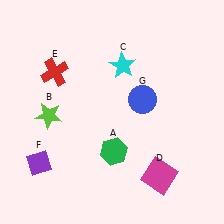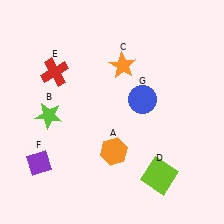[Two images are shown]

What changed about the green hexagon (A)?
In Image 1, A is green. In Image 2, it changed to orange.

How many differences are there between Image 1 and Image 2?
There are 3 differences between the two images.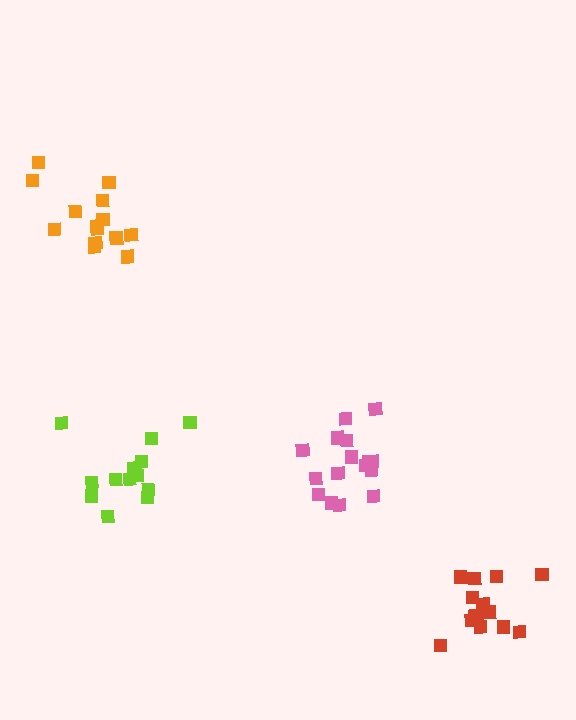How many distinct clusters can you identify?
There are 4 distinct clusters.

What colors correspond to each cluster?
The clusters are colored: pink, red, orange, lime.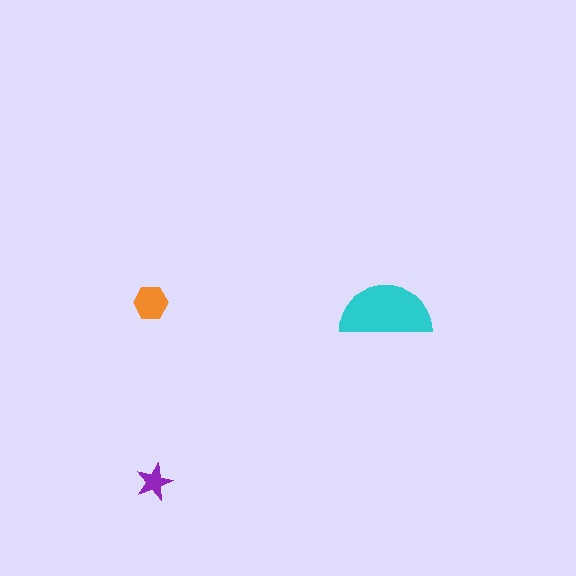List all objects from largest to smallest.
The cyan semicircle, the orange hexagon, the purple star.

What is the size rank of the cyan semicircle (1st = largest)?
1st.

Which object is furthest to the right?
The cyan semicircle is rightmost.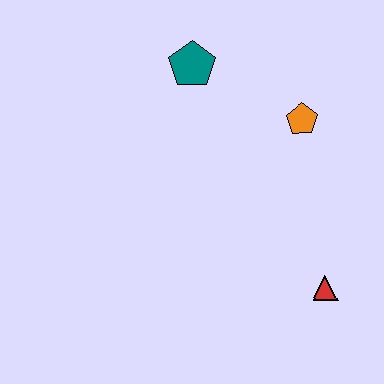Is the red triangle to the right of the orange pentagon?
Yes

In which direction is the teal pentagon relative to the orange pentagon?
The teal pentagon is to the left of the orange pentagon.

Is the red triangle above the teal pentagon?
No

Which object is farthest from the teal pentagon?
The red triangle is farthest from the teal pentagon.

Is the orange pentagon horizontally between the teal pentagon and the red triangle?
Yes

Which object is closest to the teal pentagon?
The orange pentagon is closest to the teal pentagon.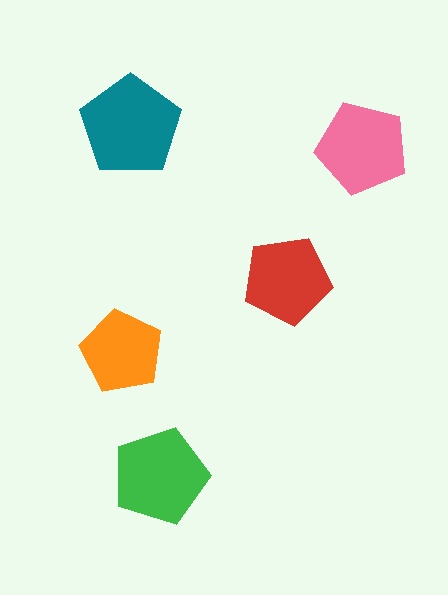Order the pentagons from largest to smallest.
the teal one, the green one, the pink one, the red one, the orange one.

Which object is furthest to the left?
The orange pentagon is leftmost.